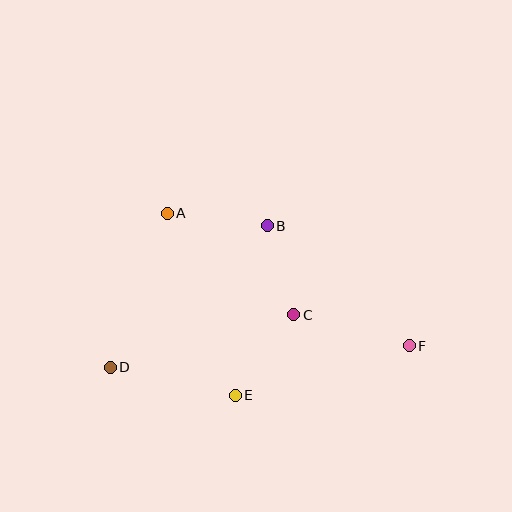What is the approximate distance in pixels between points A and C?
The distance between A and C is approximately 162 pixels.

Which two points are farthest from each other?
Points D and F are farthest from each other.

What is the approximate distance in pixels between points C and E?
The distance between C and E is approximately 99 pixels.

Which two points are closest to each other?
Points B and C are closest to each other.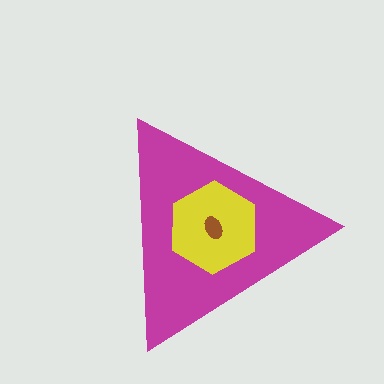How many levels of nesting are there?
3.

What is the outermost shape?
The magenta triangle.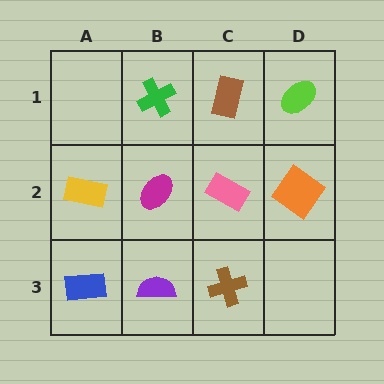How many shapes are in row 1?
3 shapes.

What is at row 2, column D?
An orange diamond.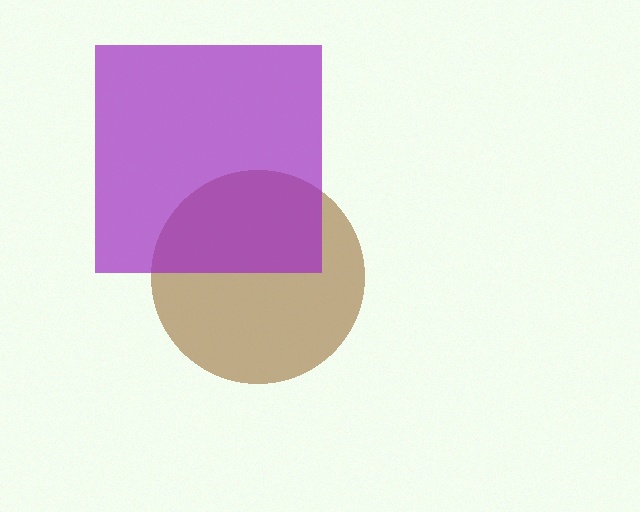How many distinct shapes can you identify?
There are 2 distinct shapes: a brown circle, a purple square.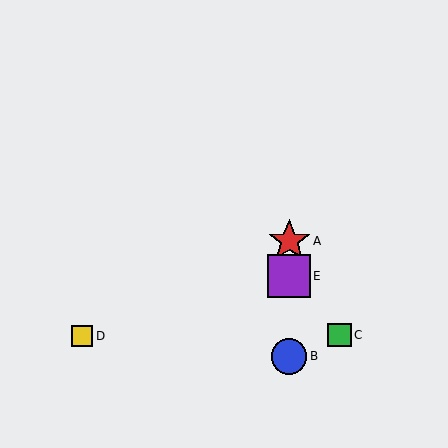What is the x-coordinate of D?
Object D is at x≈82.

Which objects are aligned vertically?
Objects A, B, E are aligned vertically.